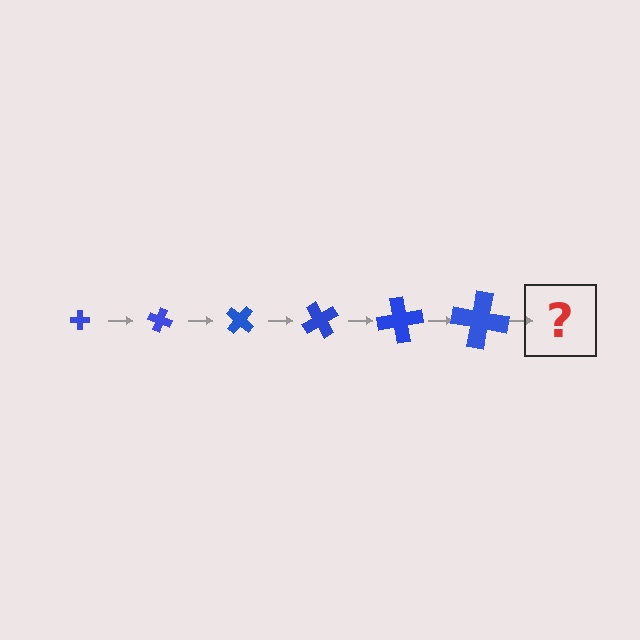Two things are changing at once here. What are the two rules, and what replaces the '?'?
The two rules are that the cross grows larger each step and it rotates 20 degrees each step. The '?' should be a cross, larger than the previous one and rotated 120 degrees from the start.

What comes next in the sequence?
The next element should be a cross, larger than the previous one and rotated 120 degrees from the start.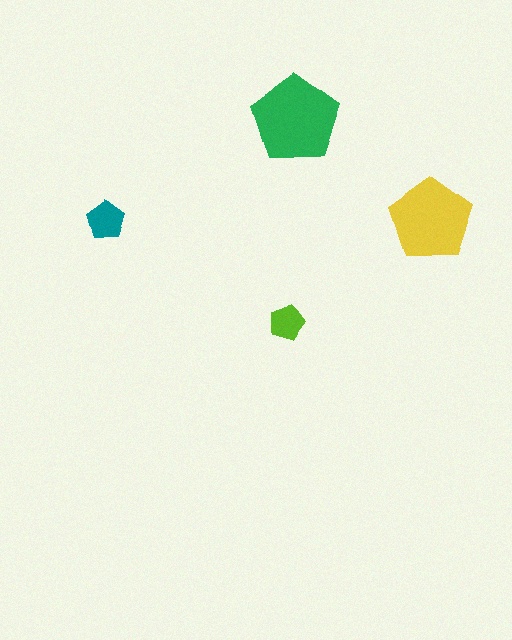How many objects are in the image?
There are 4 objects in the image.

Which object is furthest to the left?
The teal pentagon is leftmost.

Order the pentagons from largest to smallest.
the green one, the yellow one, the teal one, the lime one.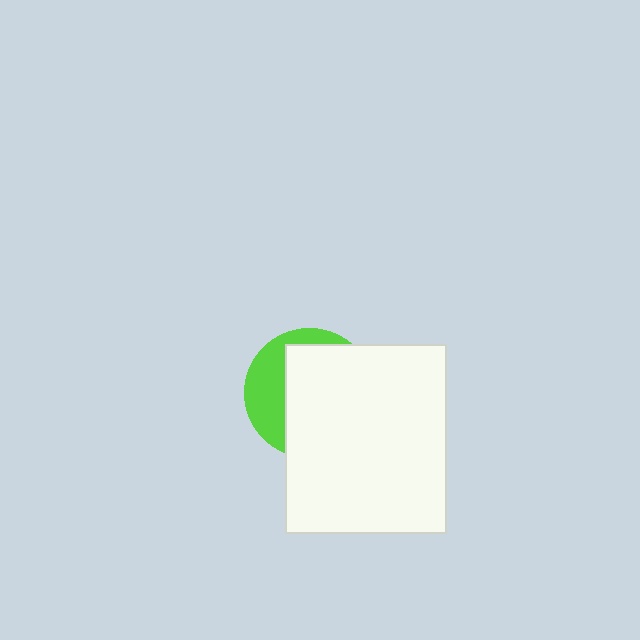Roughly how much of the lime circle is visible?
A small part of it is visible (roughly 33%).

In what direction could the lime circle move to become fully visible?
The lime circle could move left. That would shift it out from behind the white rectangle entirely.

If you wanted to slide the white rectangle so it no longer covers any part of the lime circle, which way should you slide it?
Slide it right — that is the most direct way to separate the two shapes.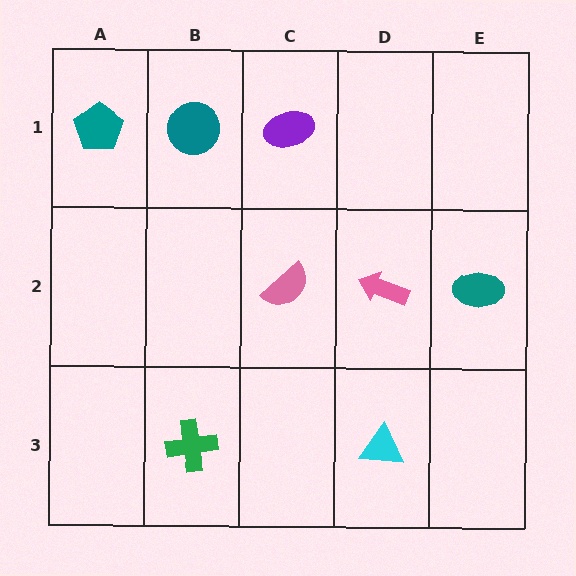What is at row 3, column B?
A green cross.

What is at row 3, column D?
A cyan triangle.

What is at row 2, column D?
A pink arrow.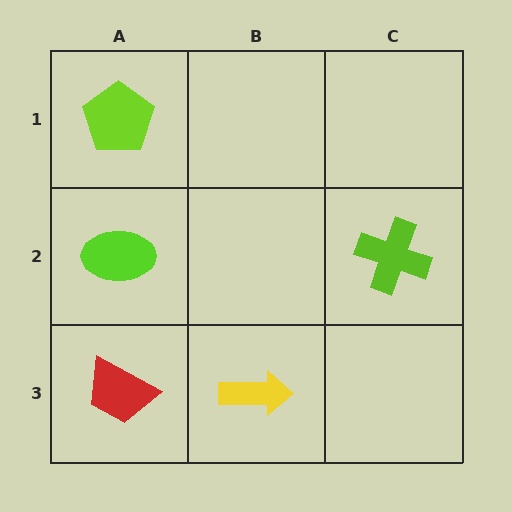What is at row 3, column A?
A red trapezoid.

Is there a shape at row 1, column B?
No, that cell is empty.